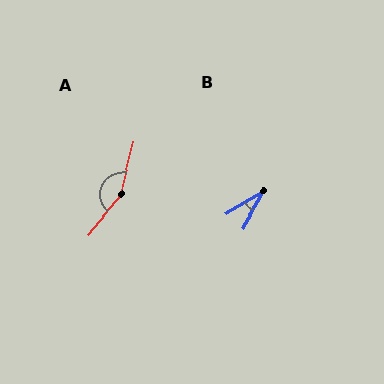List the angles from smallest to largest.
B (29°), A (155°).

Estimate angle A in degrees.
Approximately 155 degrees.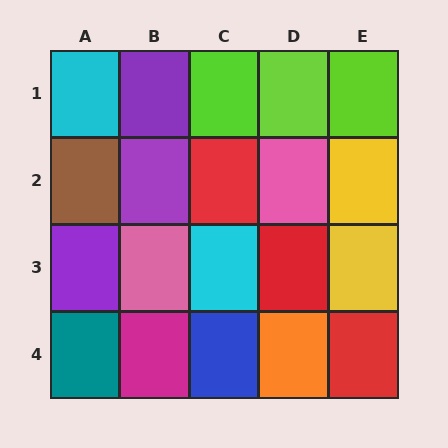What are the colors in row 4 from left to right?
Teal, magenta, blue, orange, red.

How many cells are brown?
1 cell is brown.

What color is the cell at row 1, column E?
Lime.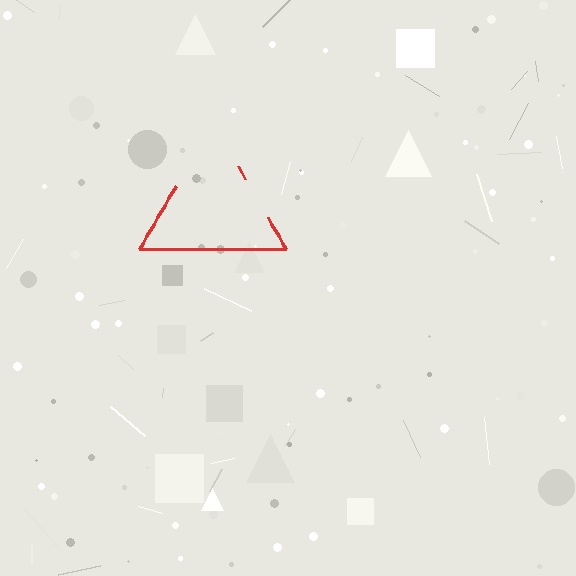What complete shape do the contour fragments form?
The contour fragments form a triangle.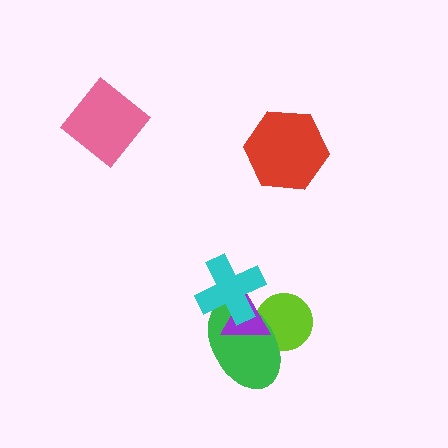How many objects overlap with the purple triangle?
3 objects overlap with the purple triangle.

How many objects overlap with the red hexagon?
0 objects overlap with the red hexagon.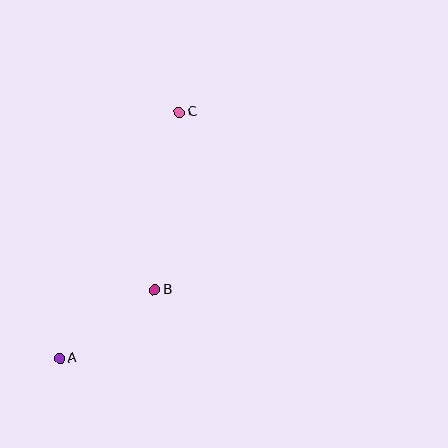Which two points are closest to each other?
Points A and B are closest to each other.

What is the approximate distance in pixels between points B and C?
The distance between B and C is approximately 179 pixels.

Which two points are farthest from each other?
Points A and C are farthest from each other.